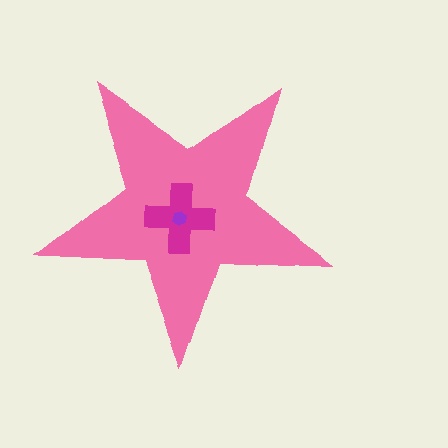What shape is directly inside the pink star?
The magenta cross.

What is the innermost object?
The purple hexagon.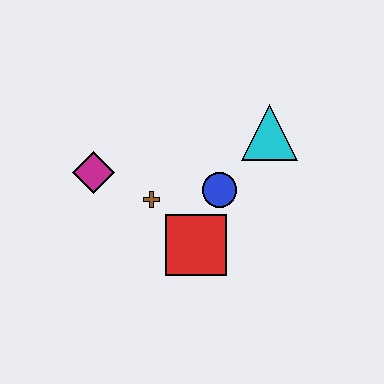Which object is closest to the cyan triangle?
The blue circle is closest to the cyan triangle.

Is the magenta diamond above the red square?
Yes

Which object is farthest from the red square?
The cyan triangle is farthest from the red square.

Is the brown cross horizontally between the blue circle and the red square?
No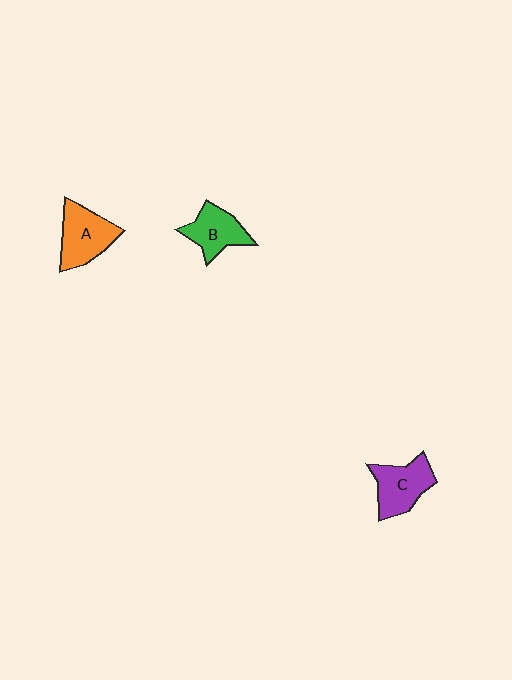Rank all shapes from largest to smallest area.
From largest to smallest: A (orange), C (purple), B (green).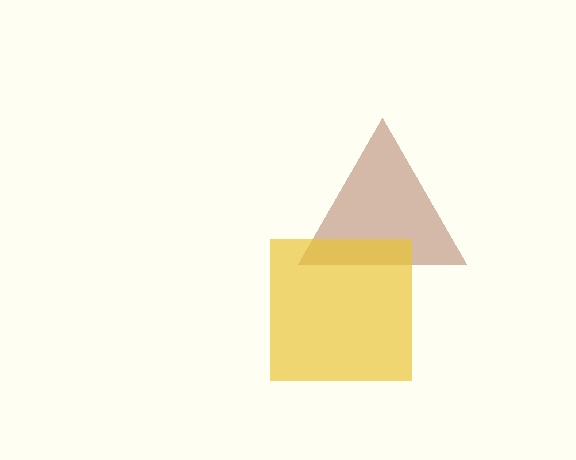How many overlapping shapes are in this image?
There are 2 overlapping shapes in the image.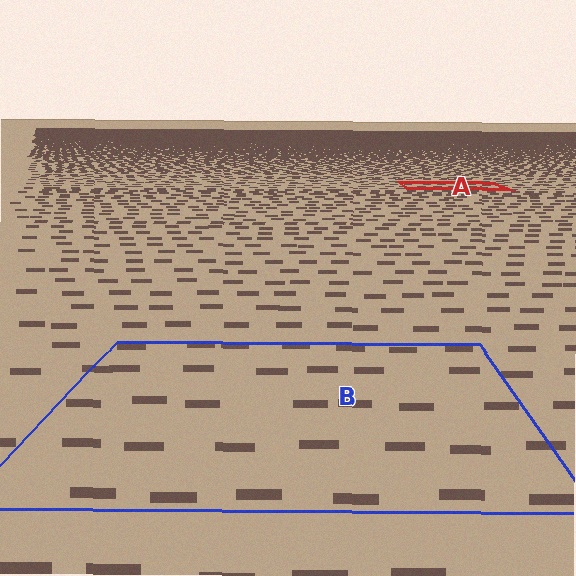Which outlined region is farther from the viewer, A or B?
Region A is farther from the viewer — the texture elements inside it appear smaller and more densely packed.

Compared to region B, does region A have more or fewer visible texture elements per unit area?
Region A has more texture elements per unit area — they are packed more densely because it is farther away.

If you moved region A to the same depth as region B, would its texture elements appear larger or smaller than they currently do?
They would appear larger. At a closer depth, the same texture elements are projected at a bigger on-screen size.